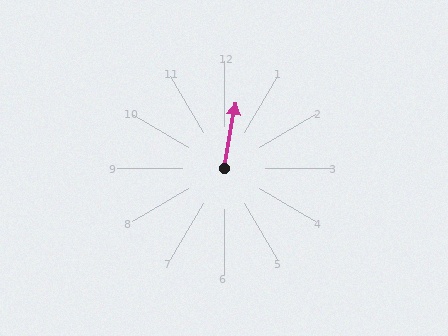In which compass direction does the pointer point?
North.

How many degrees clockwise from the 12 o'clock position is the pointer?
Approximately 10 degrees.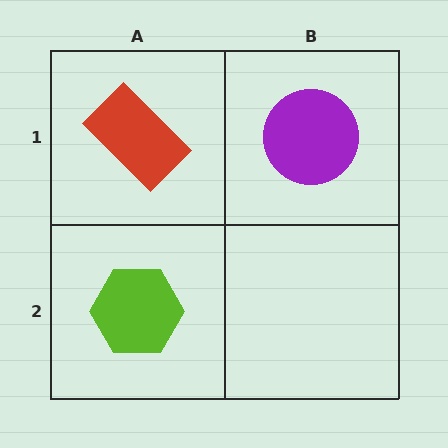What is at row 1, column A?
A red rectangle.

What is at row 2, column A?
A lime hexagon.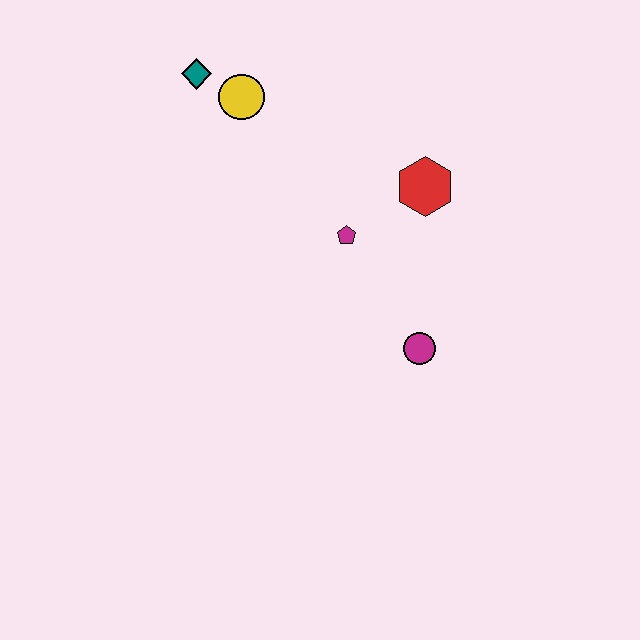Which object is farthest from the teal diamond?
The magenta circle is farthest from the teal diamond.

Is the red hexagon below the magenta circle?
No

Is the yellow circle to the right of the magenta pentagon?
No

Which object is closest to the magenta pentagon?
The red hexagon is closest to the magenta pentagon.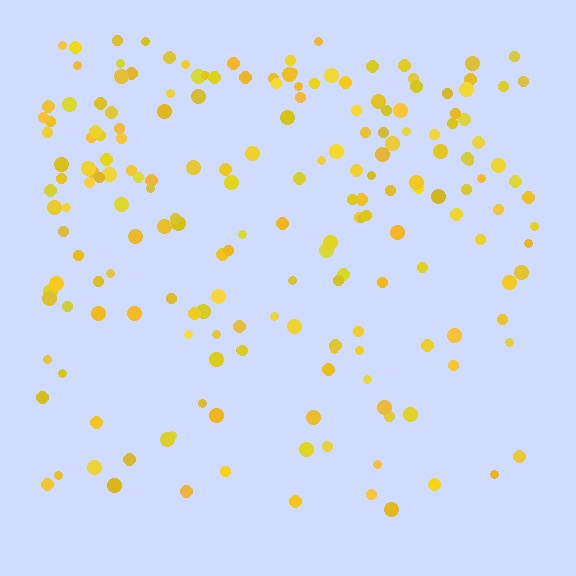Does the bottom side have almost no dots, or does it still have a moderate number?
Still a moderate number, just noticeably fewer than the top.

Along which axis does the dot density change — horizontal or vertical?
Vertical.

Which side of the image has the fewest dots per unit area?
The bottom.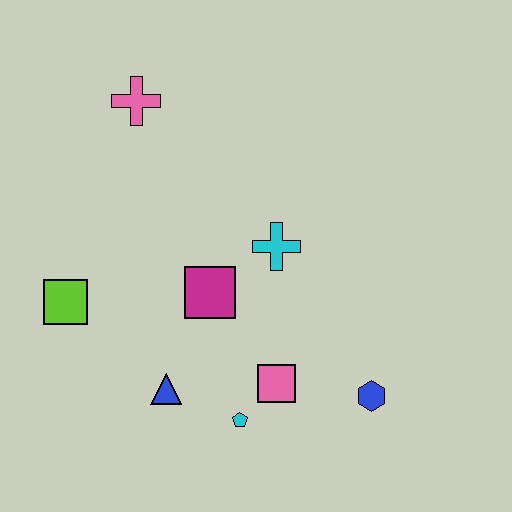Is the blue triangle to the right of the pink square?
No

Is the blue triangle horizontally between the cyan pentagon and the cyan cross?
No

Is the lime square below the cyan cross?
Yes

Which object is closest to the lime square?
The blue triangle is closest to the lime square.